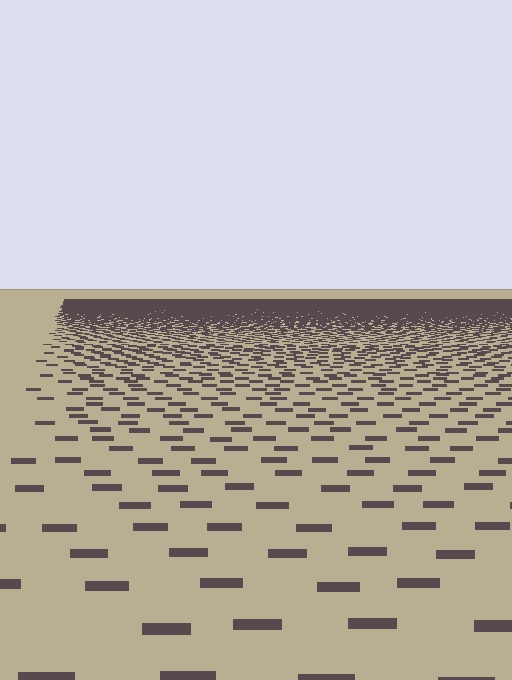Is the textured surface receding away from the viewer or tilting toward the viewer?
The surface is receding away from the viewer. Texture elements get smaller and denser toward the top.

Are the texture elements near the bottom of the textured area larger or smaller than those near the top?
Larger. Near the bottom, elements are closer to the viewer and appear at a bigger on-screen size.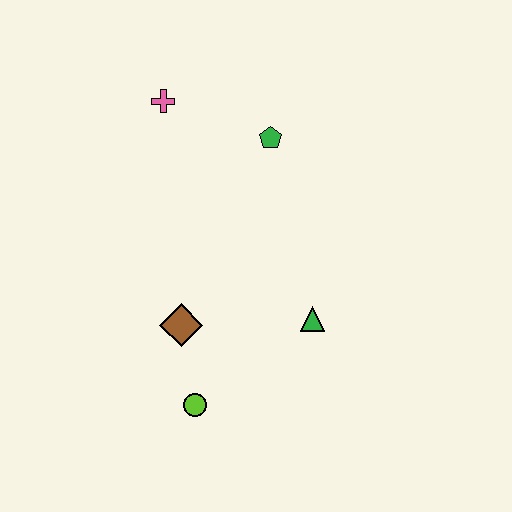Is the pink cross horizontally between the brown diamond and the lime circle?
No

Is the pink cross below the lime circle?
No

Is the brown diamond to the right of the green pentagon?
No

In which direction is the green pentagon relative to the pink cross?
The green pentagon is to the right of the pink cross.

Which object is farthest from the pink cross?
The lime circle is farthest from the pink cross.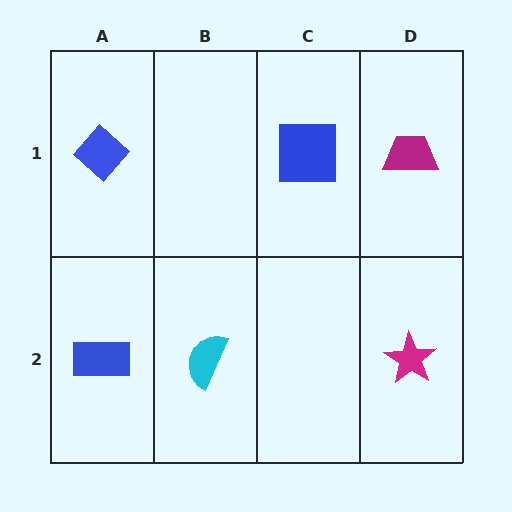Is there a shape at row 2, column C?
No, that cell is empty.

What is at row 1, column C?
A blue square.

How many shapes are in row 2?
3 shapes.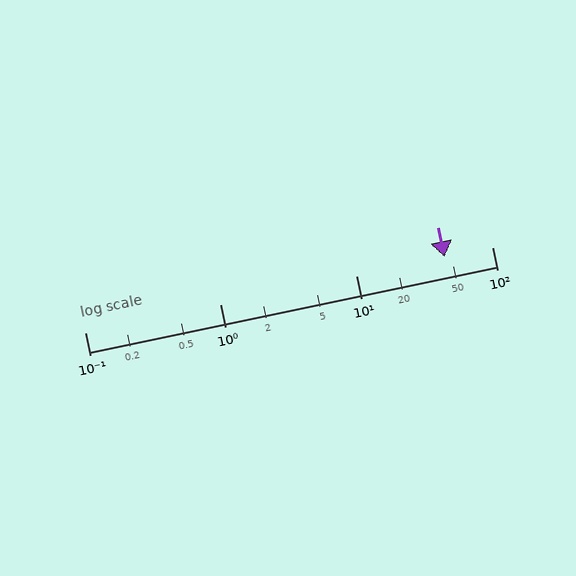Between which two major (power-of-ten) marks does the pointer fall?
The pointer is between 10 and 100.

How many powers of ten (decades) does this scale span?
The scale spans 3 decades, from 0.1 to 100.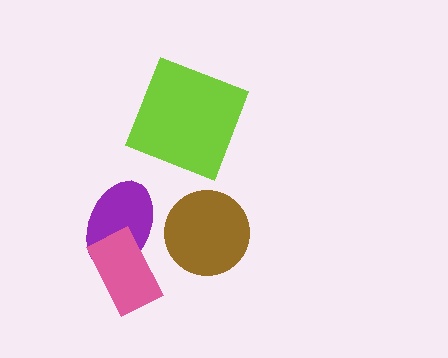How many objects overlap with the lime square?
0 objects overlap with the lime square.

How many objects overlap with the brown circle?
0 objects overlap with the brown circle.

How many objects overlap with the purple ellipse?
1 object overlaps with the purple ellipse.